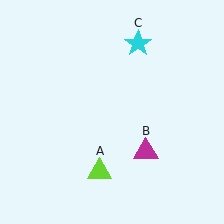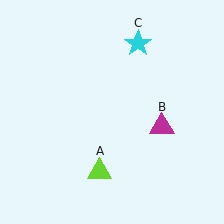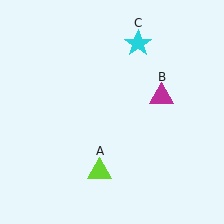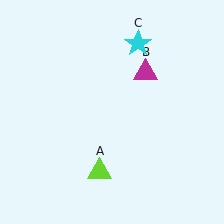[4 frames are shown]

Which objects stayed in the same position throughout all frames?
Lime triangle (object A) and cyan star (object C) remained stationary.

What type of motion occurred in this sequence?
The magenta triangle (object B) rotated counterclockwise around the center of the scene.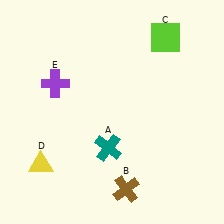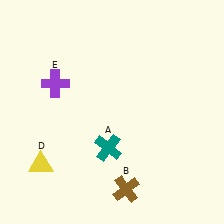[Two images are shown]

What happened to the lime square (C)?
The lime square (C) was removed in Image 2. It was in the top-right area of Image 1.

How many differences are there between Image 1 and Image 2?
There is 1 difference between the two images.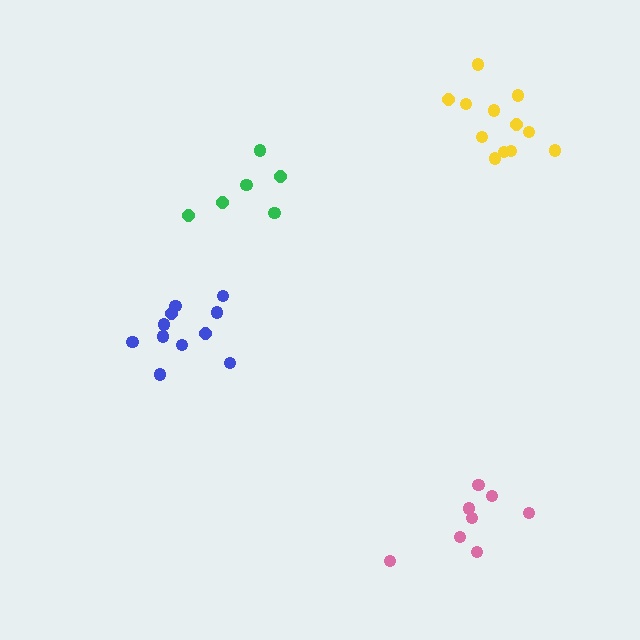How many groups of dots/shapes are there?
There are 4 groups.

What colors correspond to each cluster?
The clusters are colored: yellow, green, pink, blue.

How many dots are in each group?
Group 1: 12 dots, Group 2: 6 dots, Group 3: 8 dots, Group 4: 11 dots (37 total).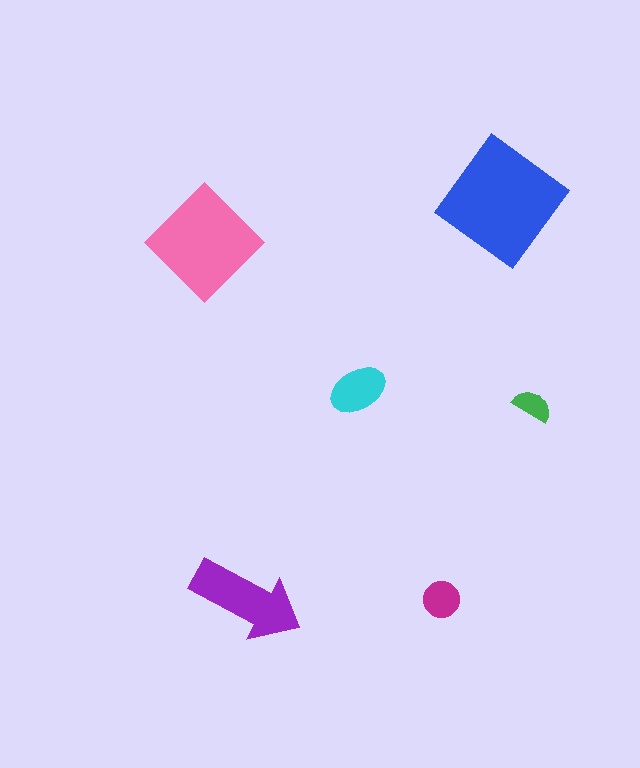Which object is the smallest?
The green semicircle.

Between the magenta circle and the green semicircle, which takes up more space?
The magenta circle.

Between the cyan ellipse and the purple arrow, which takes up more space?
The purple arrow.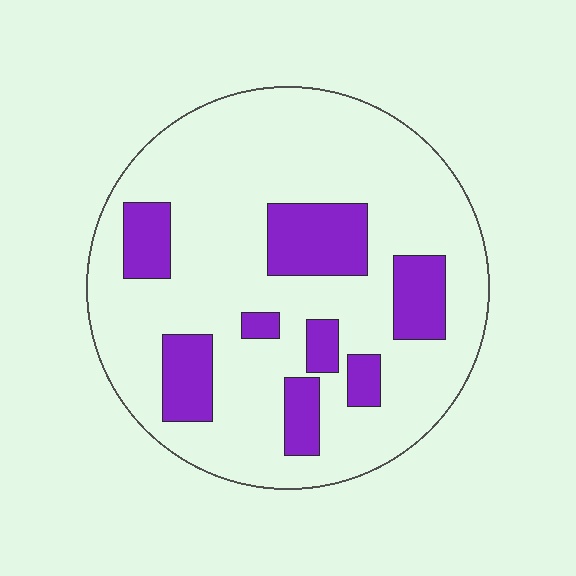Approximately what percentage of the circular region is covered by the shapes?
Approximately 20%.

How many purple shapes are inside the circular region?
8.